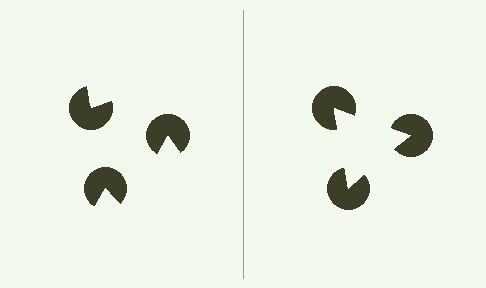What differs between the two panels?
The pac-man discs are positioned identically on both sides; only the wedge orientations differ. On the right they align to a triangle; on the left they are misaligned.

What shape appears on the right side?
An illusory triangle.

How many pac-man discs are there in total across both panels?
6 — 3 on each side.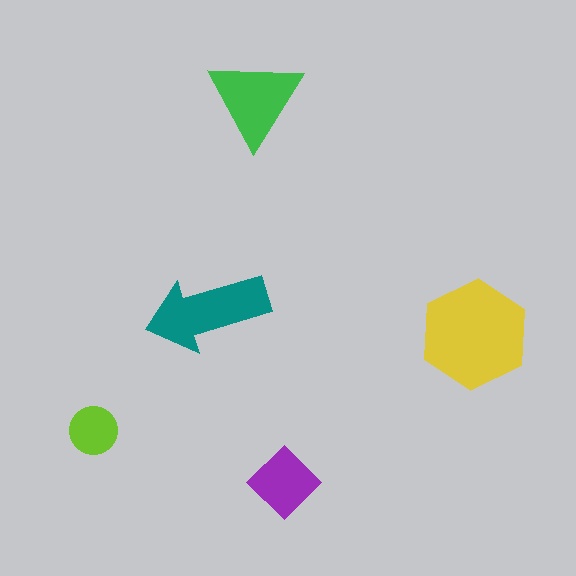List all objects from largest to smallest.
The yellow hexagon, the teal arrow, the green triangle, the purple diamond, the lime circle.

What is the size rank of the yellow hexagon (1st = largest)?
1st.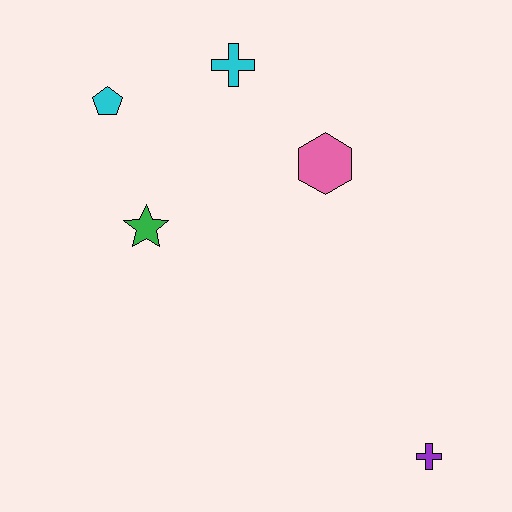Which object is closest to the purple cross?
The pink hexagon is closest to the purple cross.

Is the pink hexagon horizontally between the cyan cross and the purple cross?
Yes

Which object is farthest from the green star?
The purple cross is farthest from the green star.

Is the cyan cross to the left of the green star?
No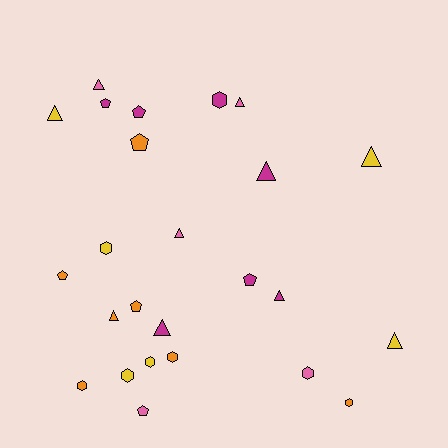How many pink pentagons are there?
There is 1 pink pentagon.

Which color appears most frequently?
Magenta, with 7 objects.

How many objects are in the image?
There are 25 objects.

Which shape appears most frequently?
Triangle, with 10 objects.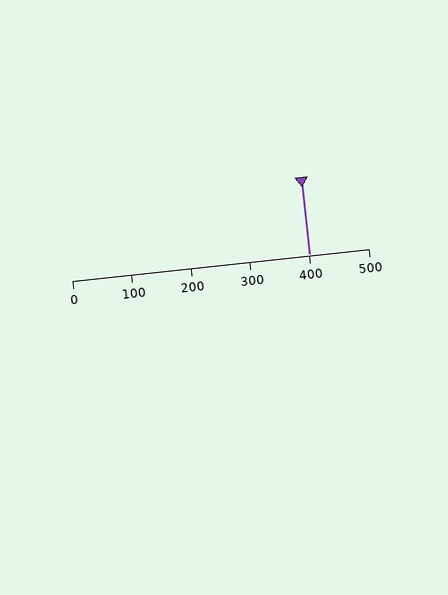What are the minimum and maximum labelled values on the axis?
The axis runs from 0 to 500.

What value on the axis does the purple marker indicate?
The marker indicates approximately 400.